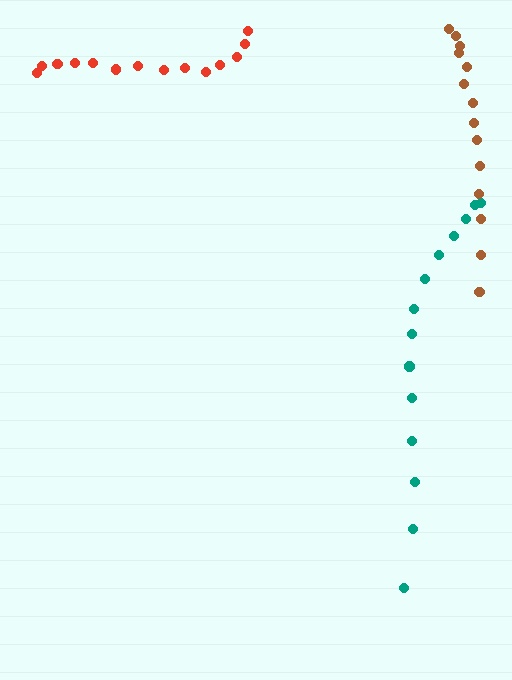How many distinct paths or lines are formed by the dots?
There are 3 distinct paths.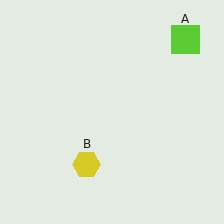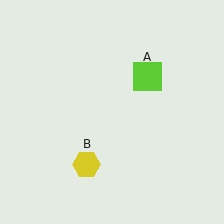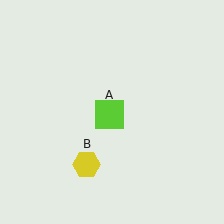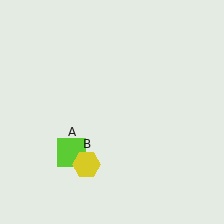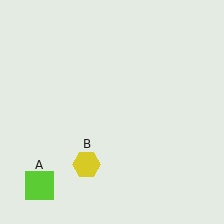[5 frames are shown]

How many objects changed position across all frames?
1 object changed position: lime square (object A).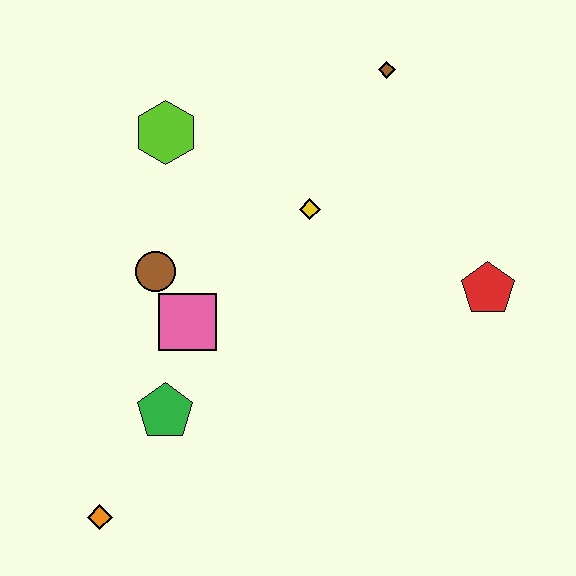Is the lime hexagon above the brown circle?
Yes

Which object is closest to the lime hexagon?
The brown circle is closest to the lime hexagon.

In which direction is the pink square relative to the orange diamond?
The pink square is above the orange diamond.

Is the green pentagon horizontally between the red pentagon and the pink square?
No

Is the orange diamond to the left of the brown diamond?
Yes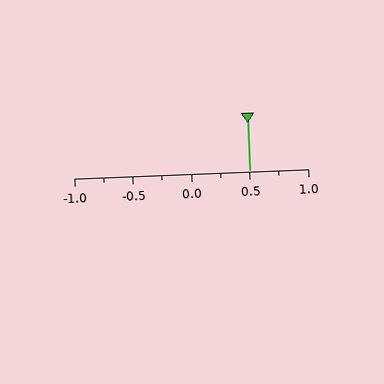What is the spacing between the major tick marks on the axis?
The major ticks are spaced 0.5 apart.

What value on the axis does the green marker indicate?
The marker indicates approximately 0.5.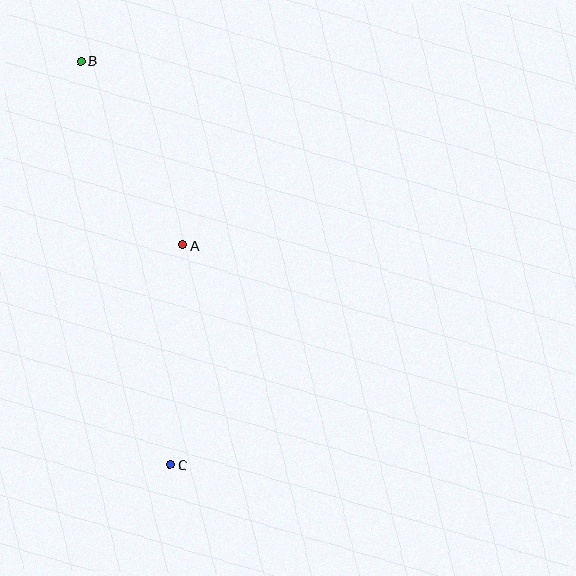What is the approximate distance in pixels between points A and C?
The distance between A and C is approximately 220 pixels.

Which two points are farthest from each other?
Points B and C are farthest from each other.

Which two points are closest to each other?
Points A and B are closest to each other.